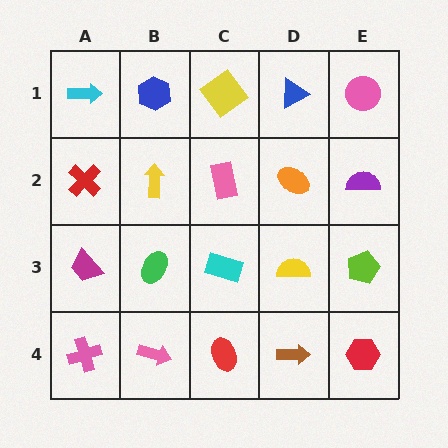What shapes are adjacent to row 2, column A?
A cyan arrow (row 1, column A), a magenta trapezoid (row 3, column A), a yellow arrow (row 2, column B).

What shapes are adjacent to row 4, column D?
A yellow semicircle (row 3, column D), a red ellipse (row 4, column C), a red hexagon (row 4, column E).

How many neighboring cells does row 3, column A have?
3.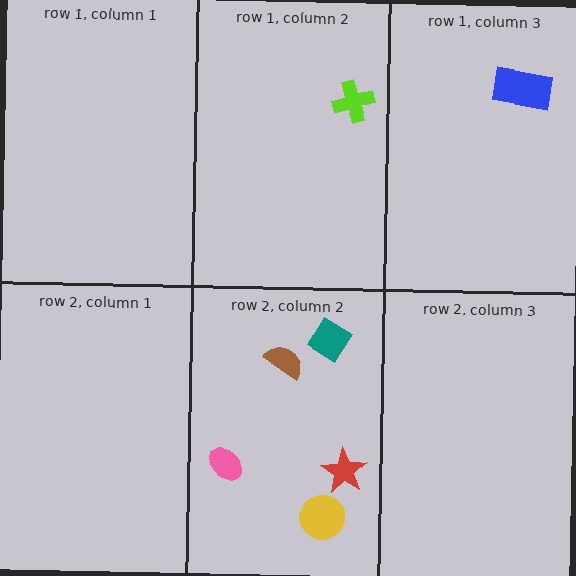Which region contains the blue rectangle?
The row 1, column 3 region.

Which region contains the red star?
The row 2, column 2 region.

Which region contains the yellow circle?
The row 2, column 2 region.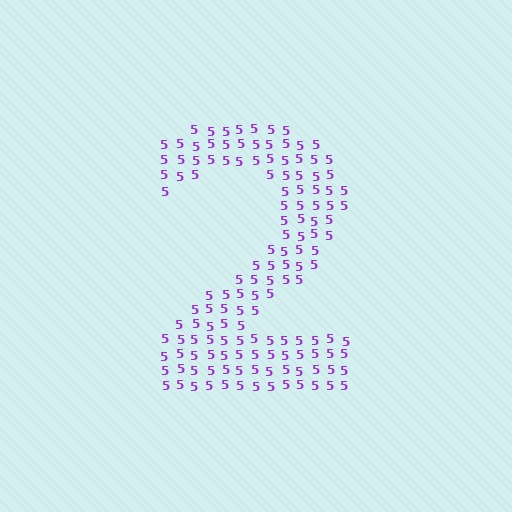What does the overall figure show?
The overall figure shows the digit 2.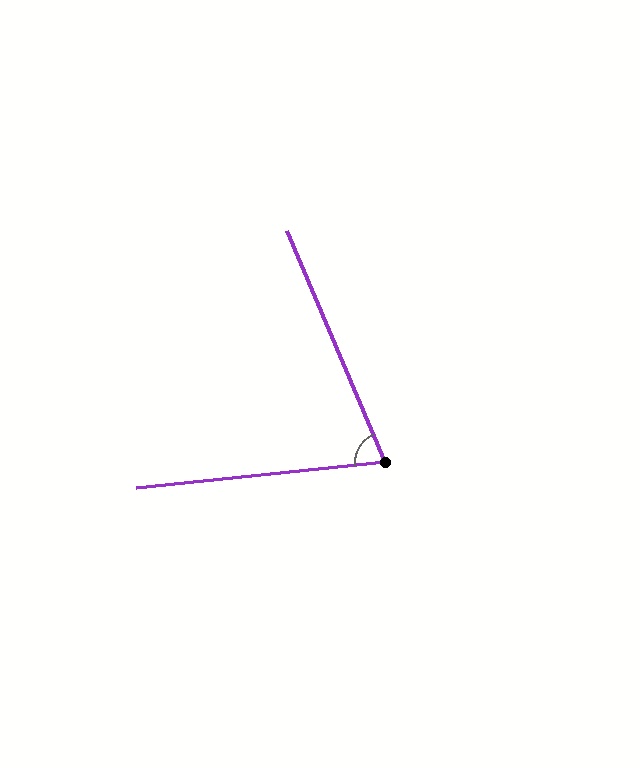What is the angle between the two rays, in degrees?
Approximately 73 degrees.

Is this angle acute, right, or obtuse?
It is acute.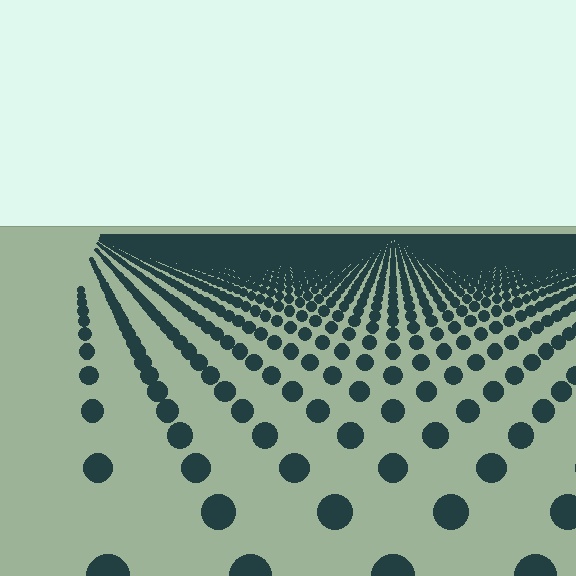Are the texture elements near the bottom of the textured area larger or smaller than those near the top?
Larger. Near the bottom, elements are closer to the viewer and appear at a bigger on-screen size.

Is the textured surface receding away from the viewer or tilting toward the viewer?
The surface is receding away from the viewer. Texture elements get smaller and denser toward the top.